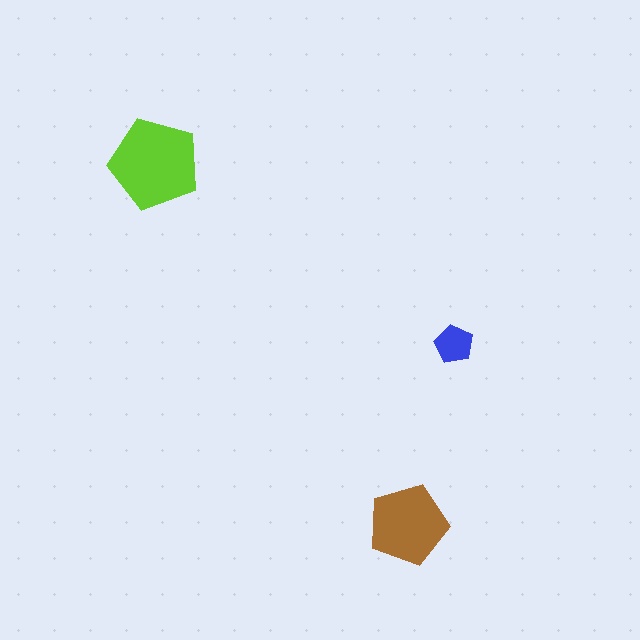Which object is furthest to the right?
The blue pentagon is rightmost.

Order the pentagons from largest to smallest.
the lime one, the brown one, the blue one.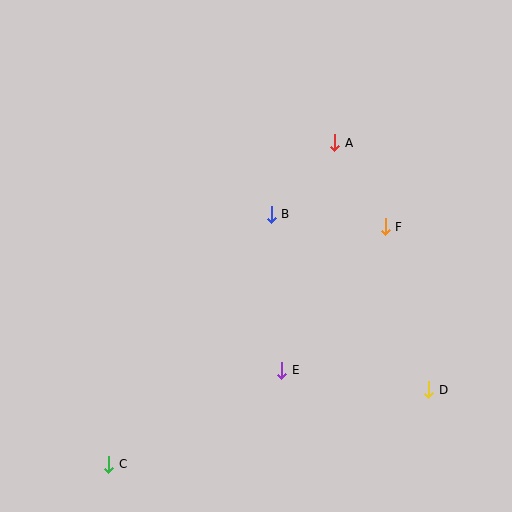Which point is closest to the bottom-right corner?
Point D is closest to the bottom-right corner.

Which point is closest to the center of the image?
Point B at (271, 214) is closest to the center.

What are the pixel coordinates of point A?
Point A is at (335, 143).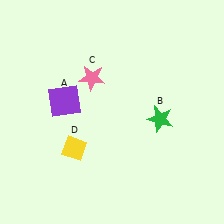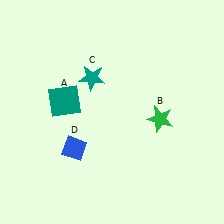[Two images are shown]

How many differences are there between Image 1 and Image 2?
There are 3 differences between the two images.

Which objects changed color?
A changed from purple to teal. C changed from pink to teal. D changed from yellow to blue.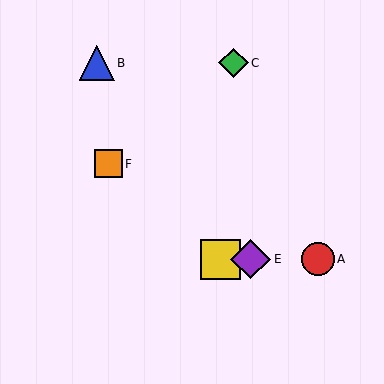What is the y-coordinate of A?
Object A is at y≈259.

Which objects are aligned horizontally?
Objects A, D, E are aligned horizontally.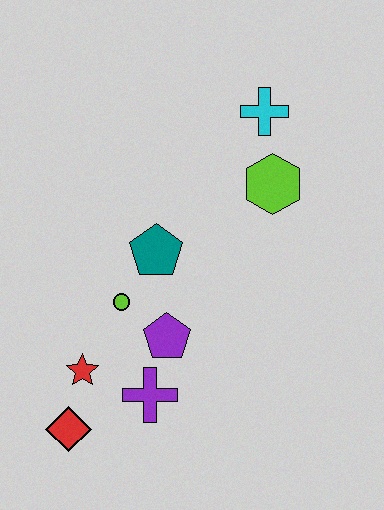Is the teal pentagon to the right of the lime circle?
Yes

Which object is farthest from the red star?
The cyan cross is farthest from the red star.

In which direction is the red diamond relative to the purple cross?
The red diamond is to the left of the purple cross.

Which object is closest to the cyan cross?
The lime hexagon is closest to the cyan cross.